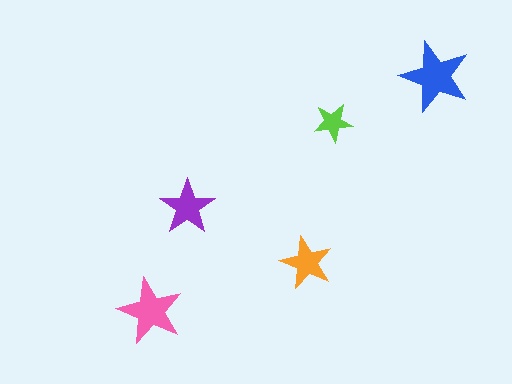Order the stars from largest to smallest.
the blue one, the pink one, the purple one, the orange one, the lime one.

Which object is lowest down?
The pink star is bottommost.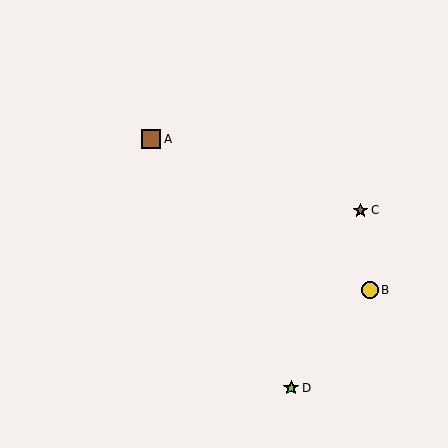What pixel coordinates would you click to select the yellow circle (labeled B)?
Click at (370, 290) to select the yellow circle B.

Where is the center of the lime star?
The center of the lime star is at (291, 388).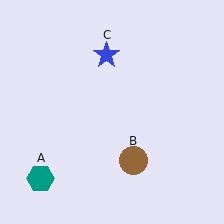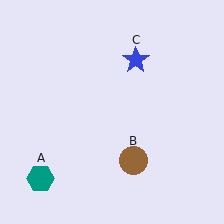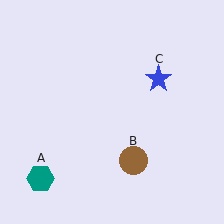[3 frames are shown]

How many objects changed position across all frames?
1 object changed position: blue star (object C).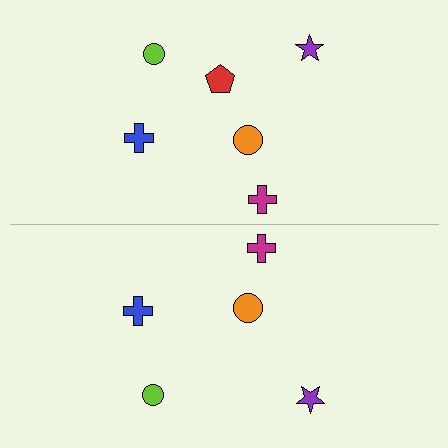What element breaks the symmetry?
A red pentagon is missing from the bottom side.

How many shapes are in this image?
There are 11 shapes in this image.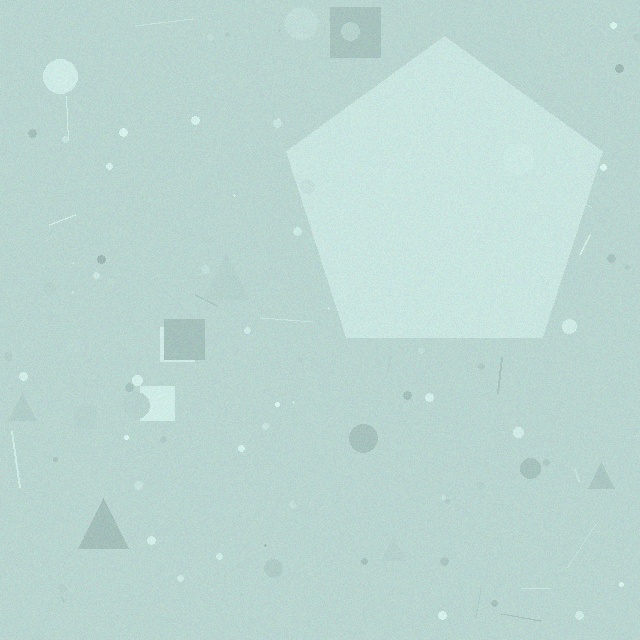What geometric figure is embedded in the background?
A pentagon is embedded in the background.